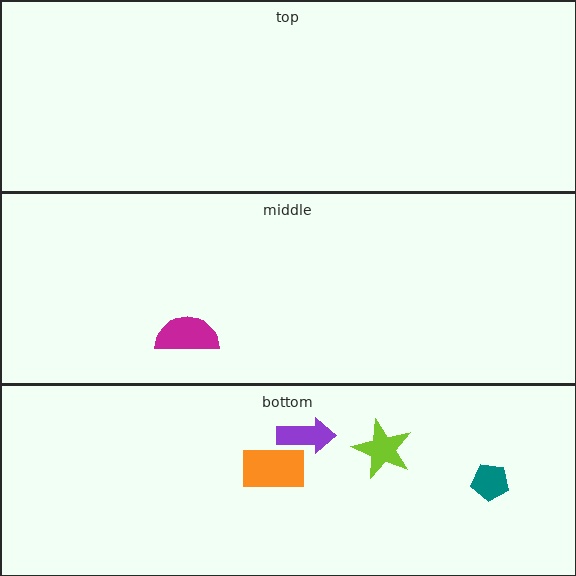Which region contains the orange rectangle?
The bottom region.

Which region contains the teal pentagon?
The bottom region.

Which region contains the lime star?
The bottom region.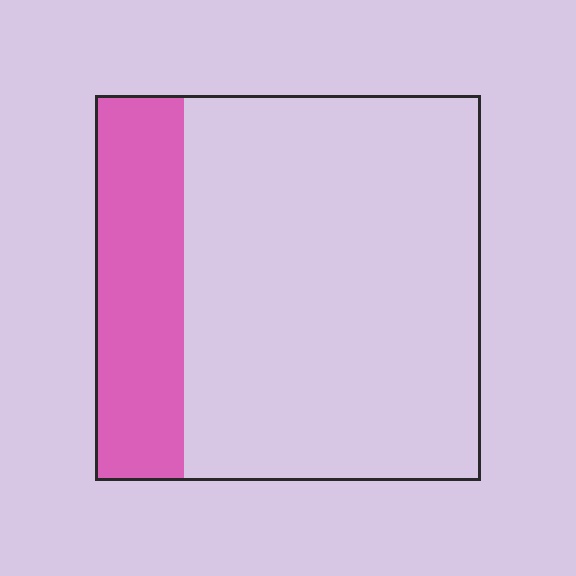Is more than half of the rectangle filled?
No.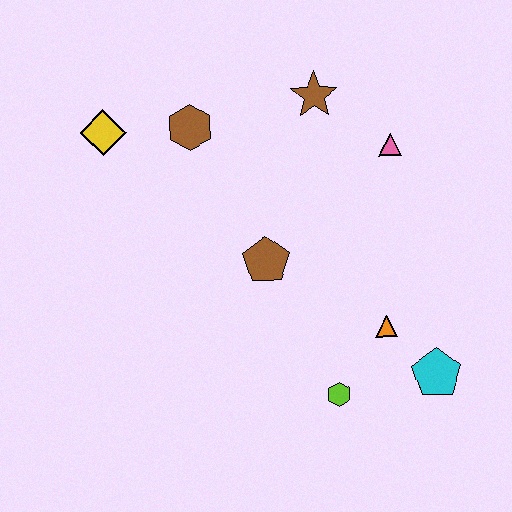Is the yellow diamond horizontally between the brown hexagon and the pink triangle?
No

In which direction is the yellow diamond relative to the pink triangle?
The yellow diamond is to the left of the pink triangle.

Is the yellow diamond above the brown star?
No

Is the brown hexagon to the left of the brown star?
Yes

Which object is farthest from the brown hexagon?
The cyan pentagon is farthest from the brown hexagon.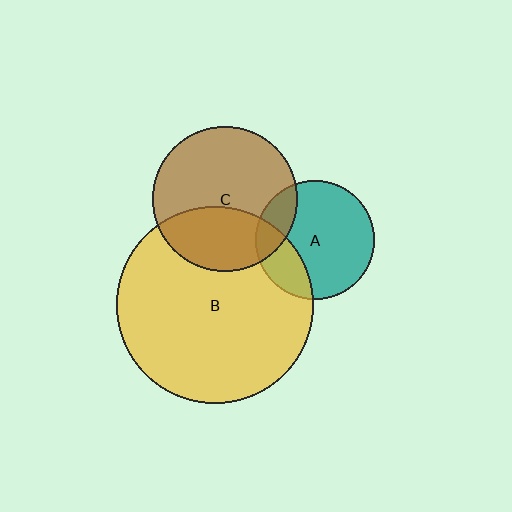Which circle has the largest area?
Circle B (yellow).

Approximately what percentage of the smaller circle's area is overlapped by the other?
Approximately 35%.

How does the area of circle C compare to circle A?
Approximately 1.5 times.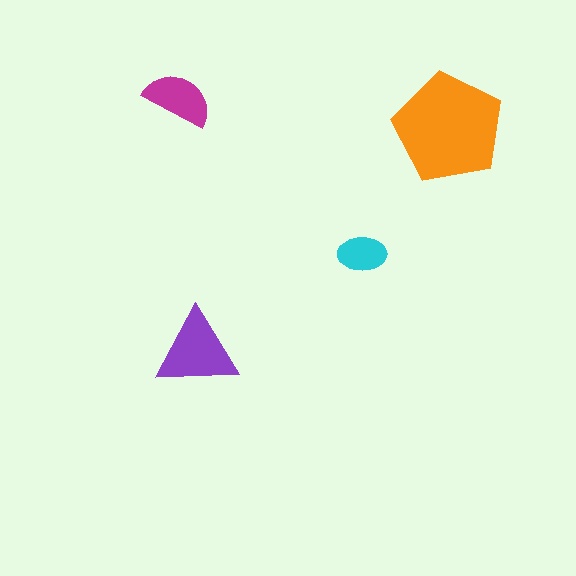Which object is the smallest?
The cyan ellipse.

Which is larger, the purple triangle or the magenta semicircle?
The purple triangle.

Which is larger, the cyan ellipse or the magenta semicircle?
The magenta semicircle.